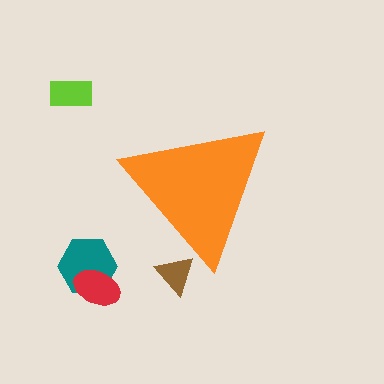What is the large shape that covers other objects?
An orange triangle.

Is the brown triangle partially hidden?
Yes, the brown triangle is partially hidden behind the orange triangle.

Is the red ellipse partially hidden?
No, the red ellipse is fully visible.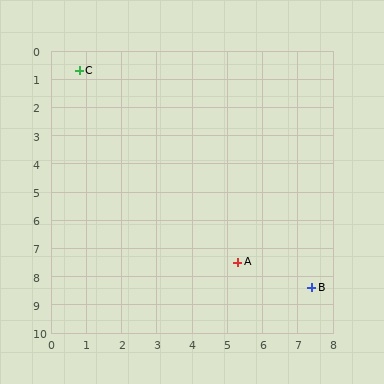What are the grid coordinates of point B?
Point B is at approximately (7.4, 8.4).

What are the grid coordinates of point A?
Point A is at approximately (5.3, 7.5).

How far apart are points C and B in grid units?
Points C and B are about 10.1 grid units apart.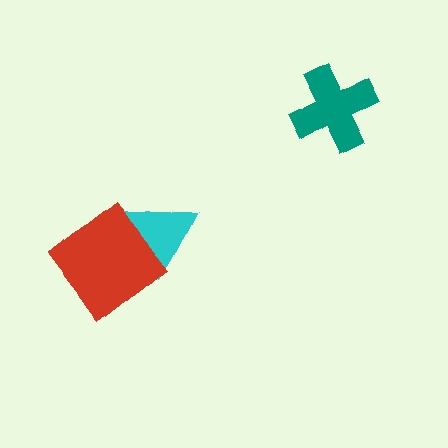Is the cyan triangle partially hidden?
Yes, it is partially covered by another shape.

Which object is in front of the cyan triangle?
The red diamond is in front of the cyan triangle.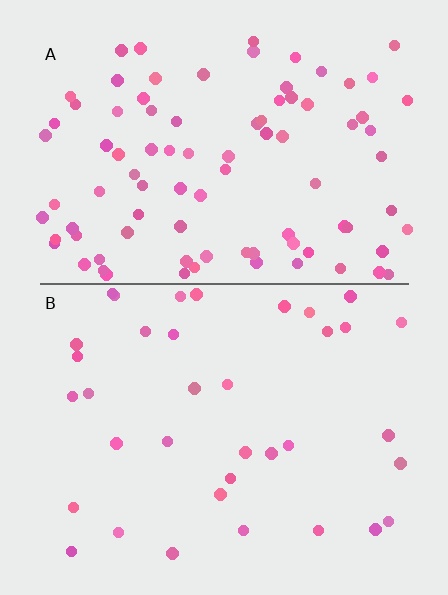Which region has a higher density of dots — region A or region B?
A (the top).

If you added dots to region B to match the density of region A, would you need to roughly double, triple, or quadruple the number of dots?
Approximately double.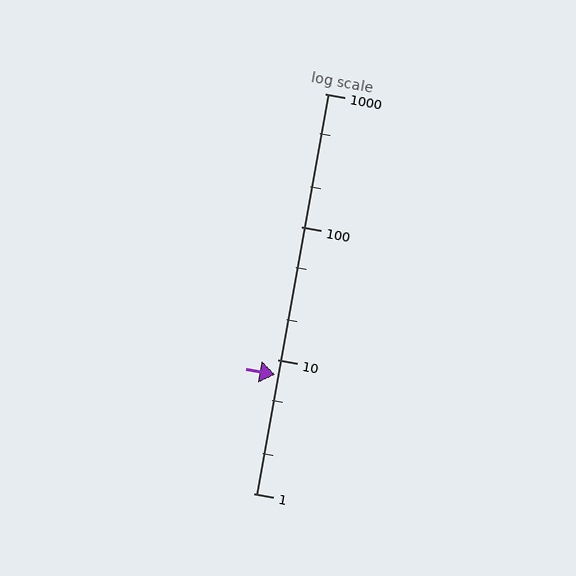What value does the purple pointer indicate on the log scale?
The pointer indicates approximately 7.8.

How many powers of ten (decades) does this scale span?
The scale spans 3 decades, from 1 to 1000.